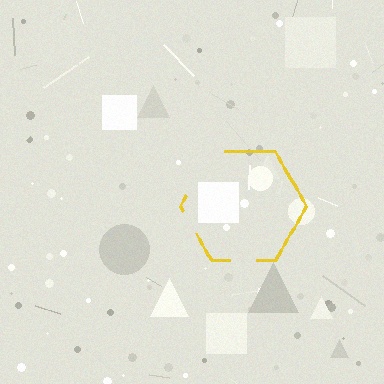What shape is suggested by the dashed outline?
The dashed outline suggests a hexagon.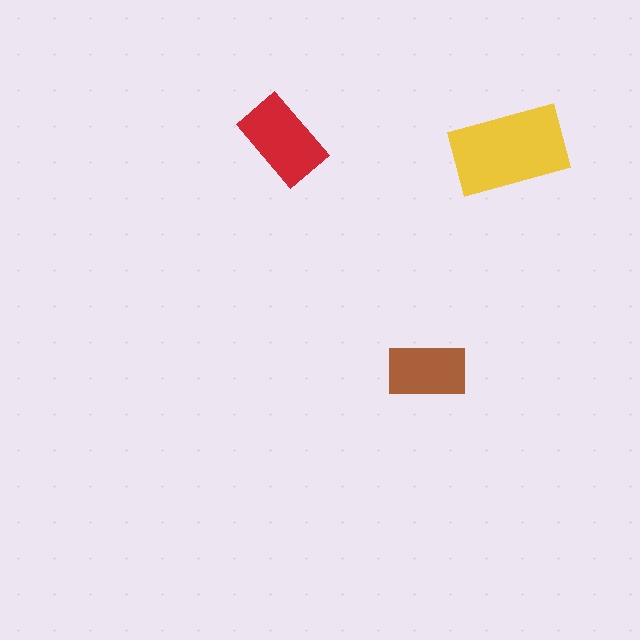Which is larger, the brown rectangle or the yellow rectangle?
The yellow one.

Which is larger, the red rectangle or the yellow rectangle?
The yellow one.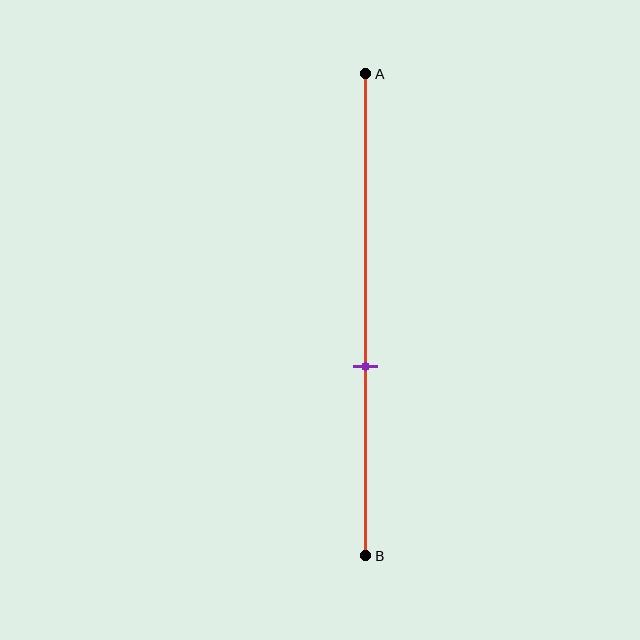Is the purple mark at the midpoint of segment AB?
No, the mark is at about 60% from A, not at the 50% midpoint.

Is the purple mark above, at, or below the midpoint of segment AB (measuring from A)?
The purple mark is below the midpoint of segment AB.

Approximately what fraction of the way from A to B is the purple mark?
The purple mark is approximately 60% of the way from A to B.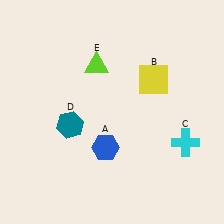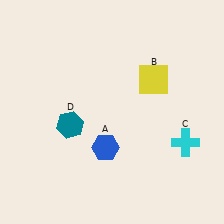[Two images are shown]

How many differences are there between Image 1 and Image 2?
There is 1 difference between the two images.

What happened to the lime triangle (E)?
The lime triangle (E) was removed in Image 2. It was in the top-left area of Image 1.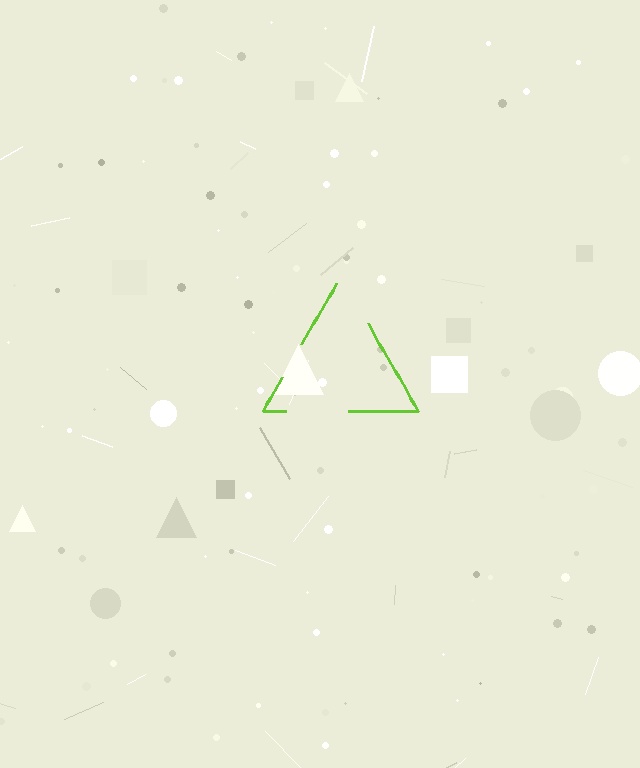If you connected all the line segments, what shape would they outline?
They would outline a triangle.